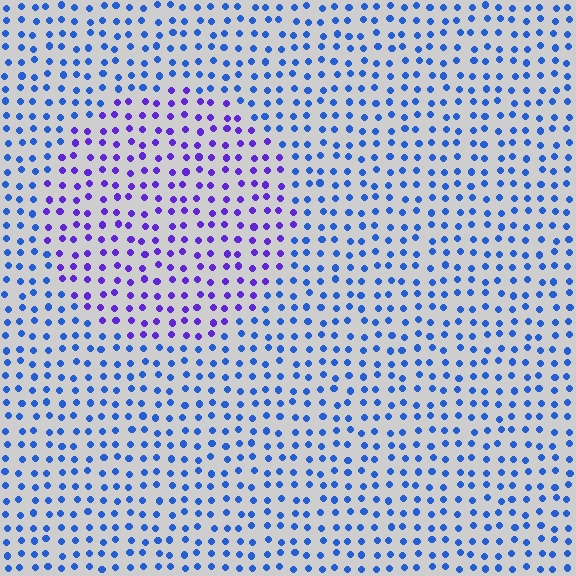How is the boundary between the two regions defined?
The boundary is defined purely by a slight shift in hue (about 40 degrees). Spacing, size, and orientation are identical on both sides.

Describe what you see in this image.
The image is filled with small blue elements in a uniform arrangement. A circle-shaped region is visible where the elements are tinted to a slightly different hue, forming a subtle color boundary.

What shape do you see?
I see a circle.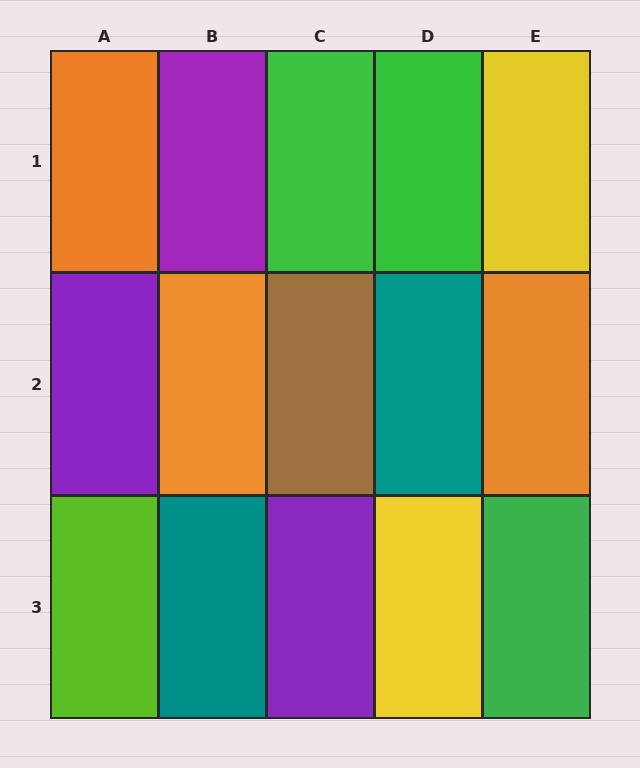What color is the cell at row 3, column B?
Teal.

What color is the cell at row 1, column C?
Green.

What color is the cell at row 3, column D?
Yellow.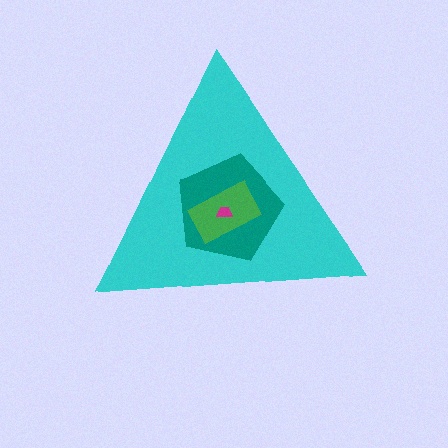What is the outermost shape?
The cyan triangle.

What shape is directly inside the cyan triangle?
The teal pentagon.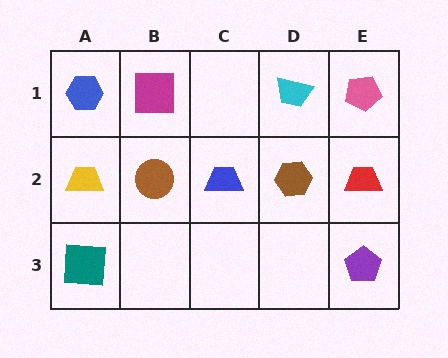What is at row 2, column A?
A yellow trapezoid.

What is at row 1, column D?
A cyan trapezoid.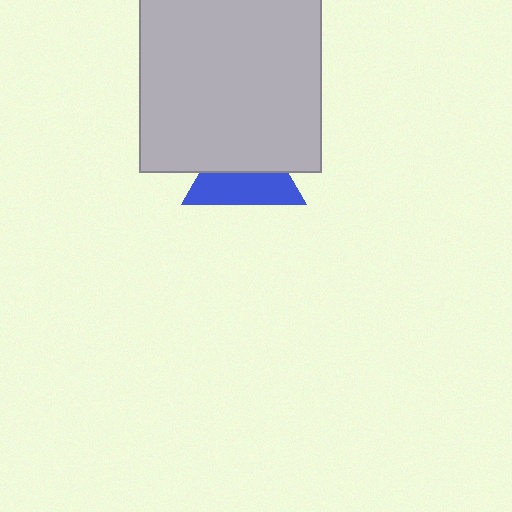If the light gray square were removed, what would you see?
You would see the complete blue triangle.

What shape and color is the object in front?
The object in front is a light gray square.